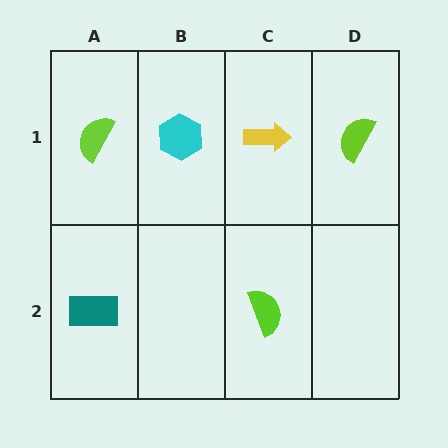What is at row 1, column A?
A lime semicircle.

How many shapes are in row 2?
2 shapes.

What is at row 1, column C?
A yellow arrow.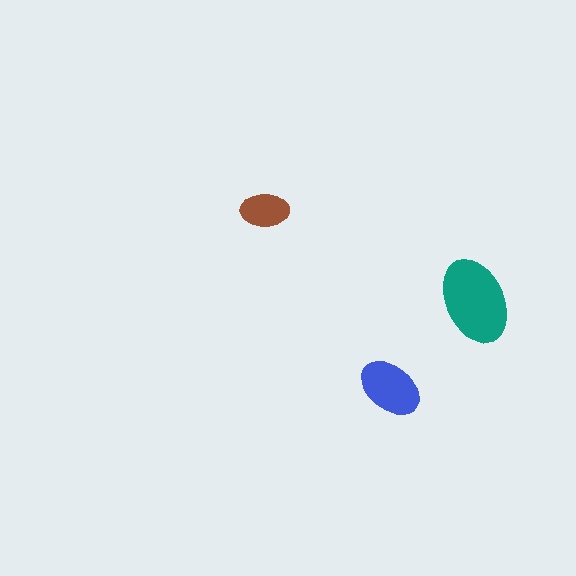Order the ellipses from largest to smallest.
the teal one, the blue one, the brown one.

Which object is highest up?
The brown ellipse is topmost.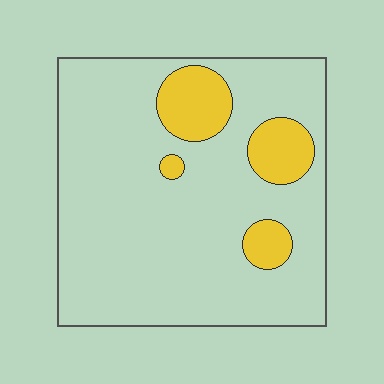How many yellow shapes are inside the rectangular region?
4.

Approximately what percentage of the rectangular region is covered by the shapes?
Approximately 15%.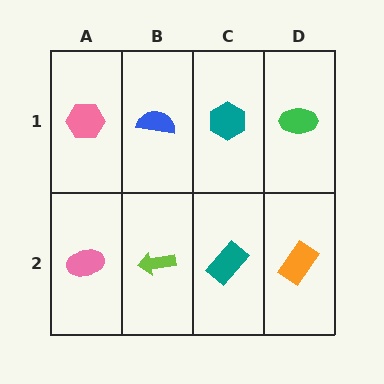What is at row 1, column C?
A teal hexagon.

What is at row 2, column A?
A pink ellipse.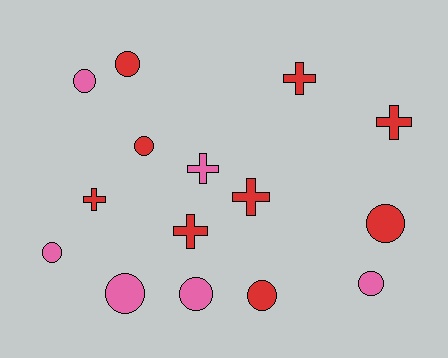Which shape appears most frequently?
Circle, with 9 objects.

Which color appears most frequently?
Red, with 9 objects.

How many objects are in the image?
There are 15 objects.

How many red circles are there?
There are 4 red circles.